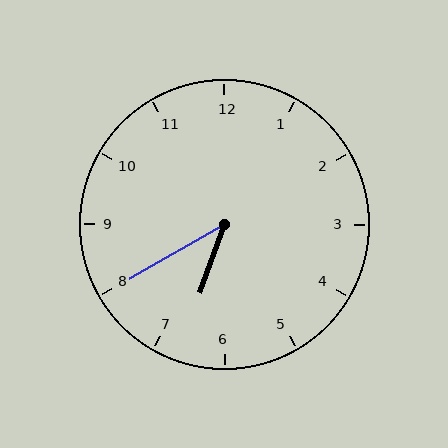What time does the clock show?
6:40.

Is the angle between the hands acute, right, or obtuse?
It is acute.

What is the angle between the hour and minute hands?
Approximately 40 degrees.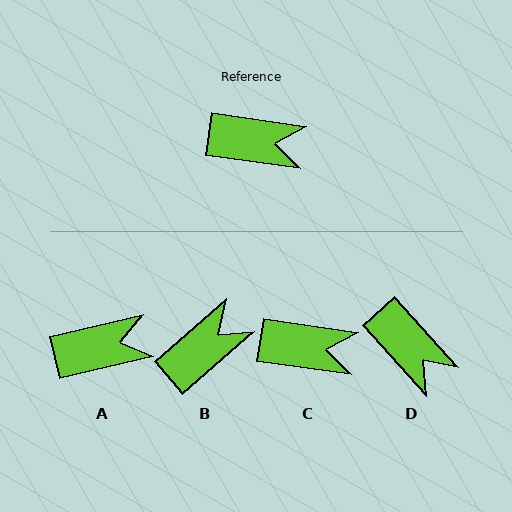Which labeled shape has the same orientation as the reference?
C.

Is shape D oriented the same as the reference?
No, it is off by about 40 degrees.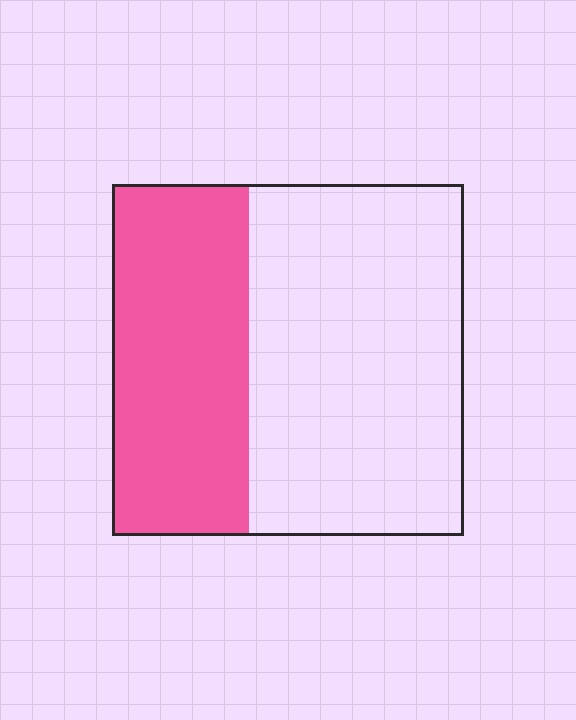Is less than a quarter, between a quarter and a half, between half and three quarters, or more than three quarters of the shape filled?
Between a quarter and a half.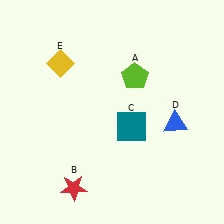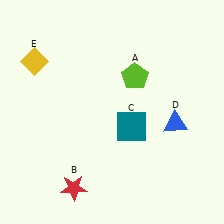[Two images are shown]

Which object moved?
The yellow diamond (E) moved left.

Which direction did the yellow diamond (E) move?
The yellow diamond (E) moved left.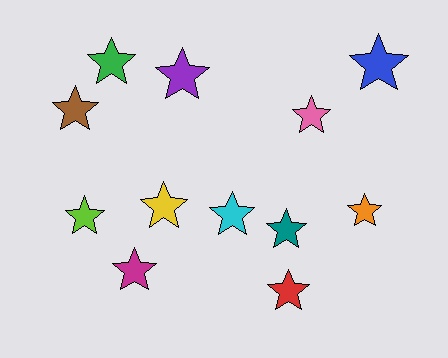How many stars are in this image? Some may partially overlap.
There are 12 stars.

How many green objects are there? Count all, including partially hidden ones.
There is 1 green object.